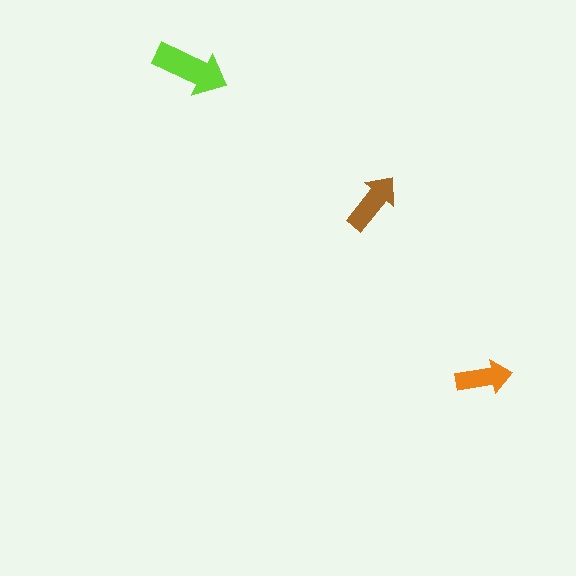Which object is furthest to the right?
The orange arrow is rightmost.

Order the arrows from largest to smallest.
the lime one, the brown one, the orange one.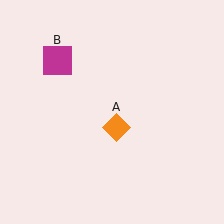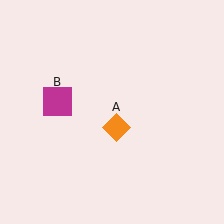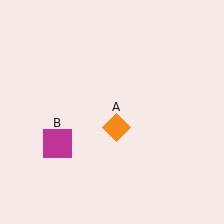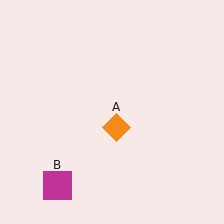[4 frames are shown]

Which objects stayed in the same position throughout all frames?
Orange diamond (object A) remained stationary.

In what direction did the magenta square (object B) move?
The magenta square (object B) moved down.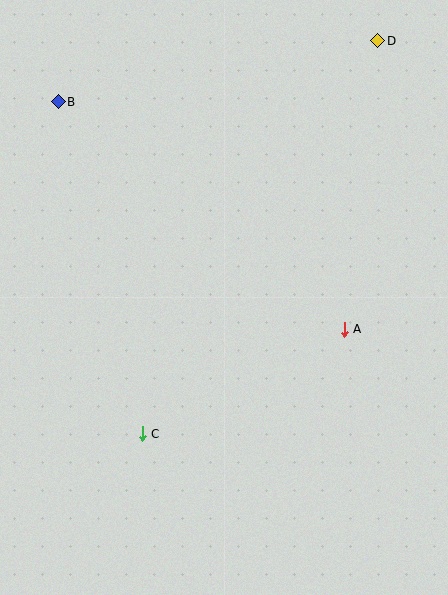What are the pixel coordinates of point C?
Point C is at (142, 434).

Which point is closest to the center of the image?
Point A at (344, 329) is closest to the center.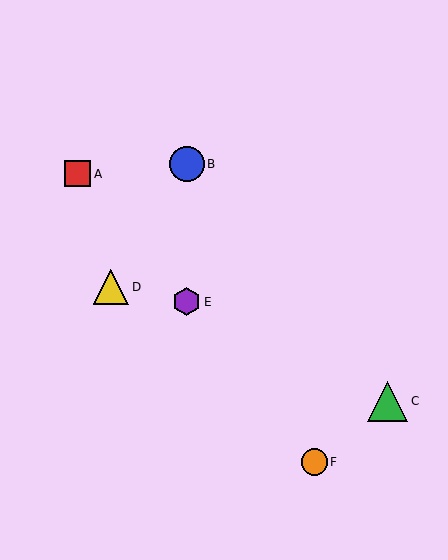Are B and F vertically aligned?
No, B is at x≈187 and F is at x≈314.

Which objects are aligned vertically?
Objects B, E are aligned vertically.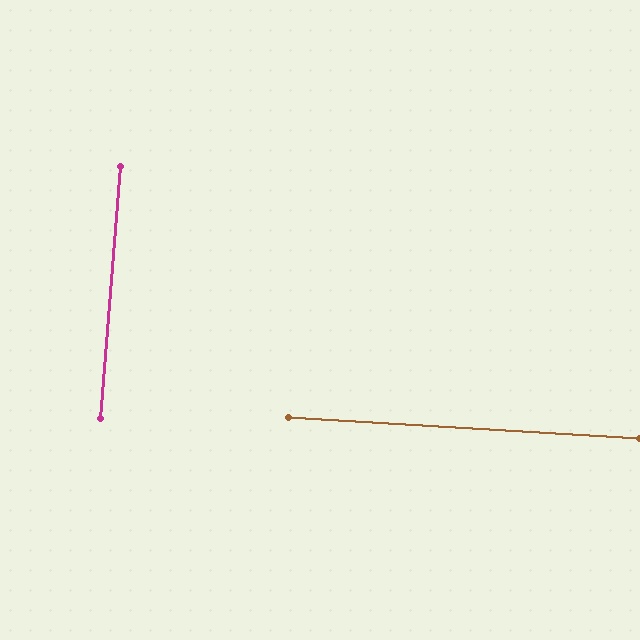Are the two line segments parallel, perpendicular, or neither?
Perpendicular — they meet at approximately 89°.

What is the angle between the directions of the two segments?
Approximately 89 degrees.